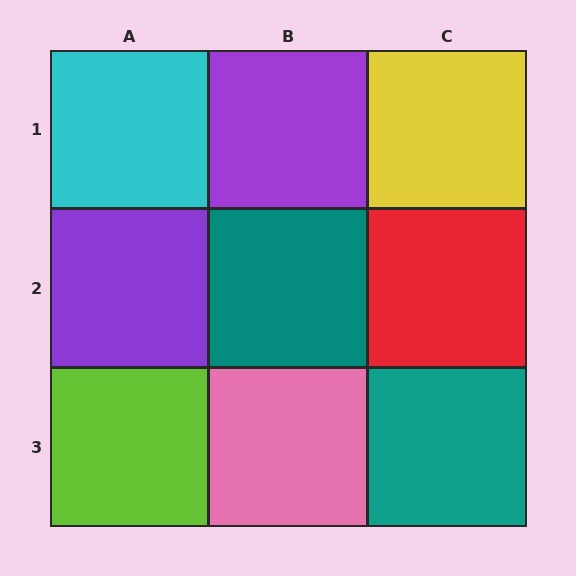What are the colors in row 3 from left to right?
Lime, pink, teal.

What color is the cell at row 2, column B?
Teal.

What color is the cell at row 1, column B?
Purple.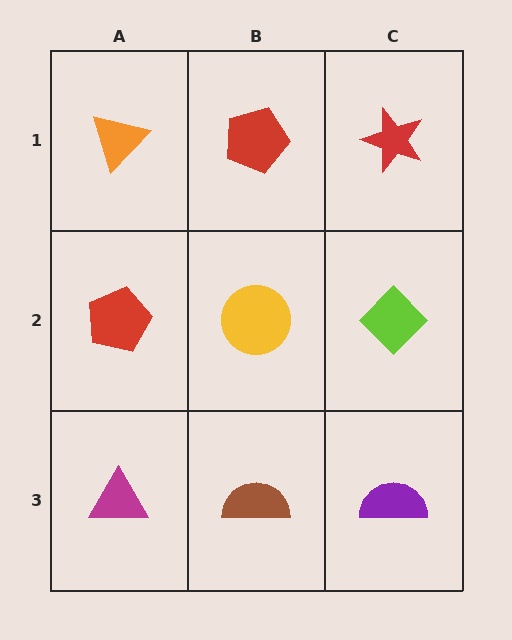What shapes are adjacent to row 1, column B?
A yellow circle (row 2, column B), an orange triangle (row 1, column A), a red star (row 1, column C).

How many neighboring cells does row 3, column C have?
2.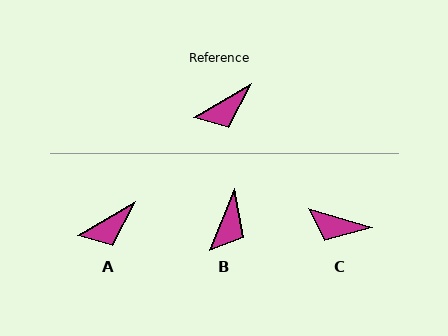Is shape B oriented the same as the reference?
No, it is off by about 38 degrees.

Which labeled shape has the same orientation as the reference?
A.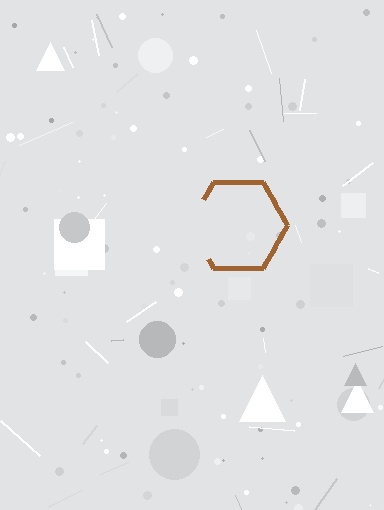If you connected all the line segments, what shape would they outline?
They would outline a hexagon.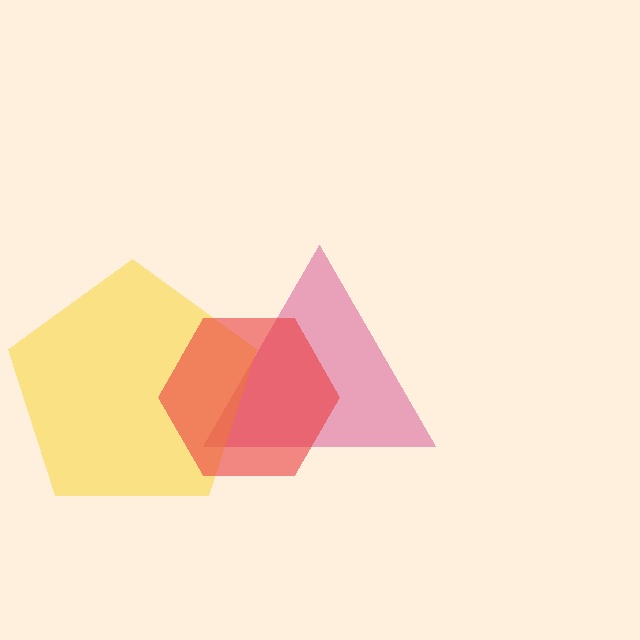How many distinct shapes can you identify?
There are 3 distinct shapes: a pink triangle, a yellow pentagon, a red hexagon.